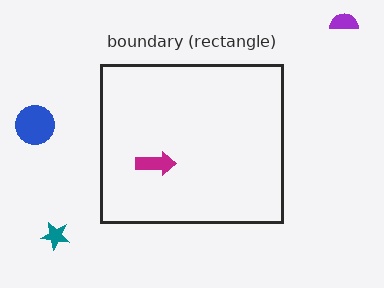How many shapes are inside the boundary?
1 inside, 3 outside.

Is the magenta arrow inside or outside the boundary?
Inside.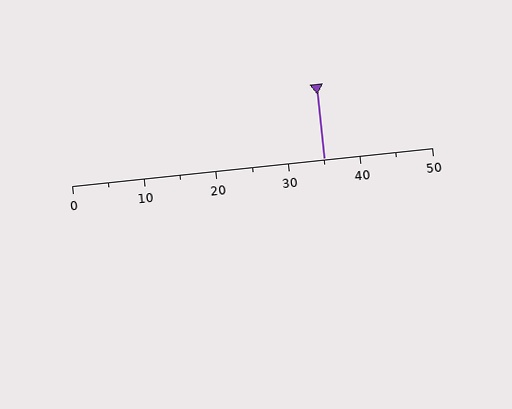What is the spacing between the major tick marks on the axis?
The major ticks are spaced 10 apart.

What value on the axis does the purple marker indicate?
The marker indicates approximately 35.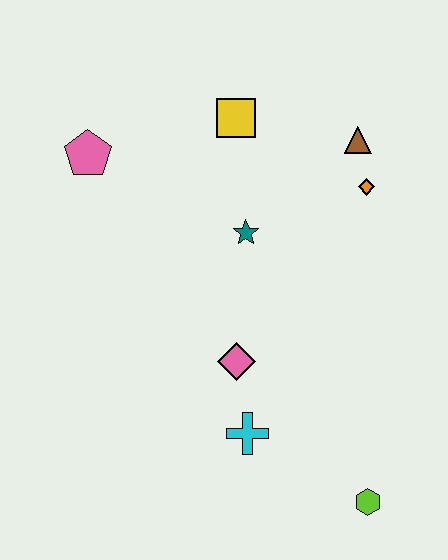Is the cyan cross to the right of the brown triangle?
No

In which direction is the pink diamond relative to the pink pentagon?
The pink diamond is below the pink pentagon.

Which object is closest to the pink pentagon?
The yellow square is closest to the pink pentagon.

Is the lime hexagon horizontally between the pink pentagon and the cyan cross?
No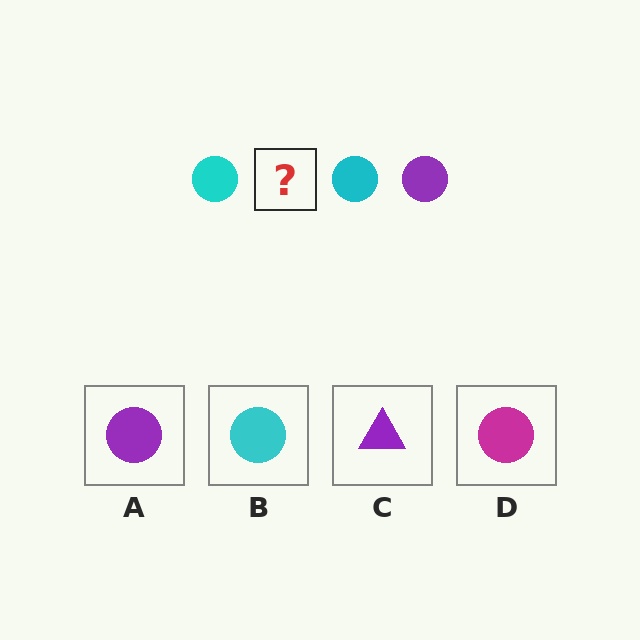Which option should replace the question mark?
Option A.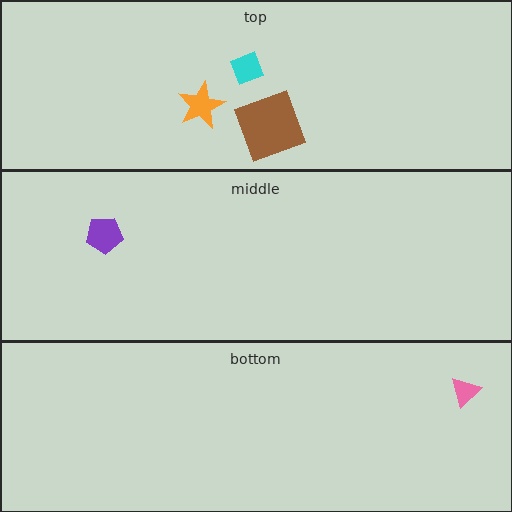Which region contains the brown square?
The top region.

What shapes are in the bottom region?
The pink triangle.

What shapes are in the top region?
The brown square, the orange star, the cyan diamond.